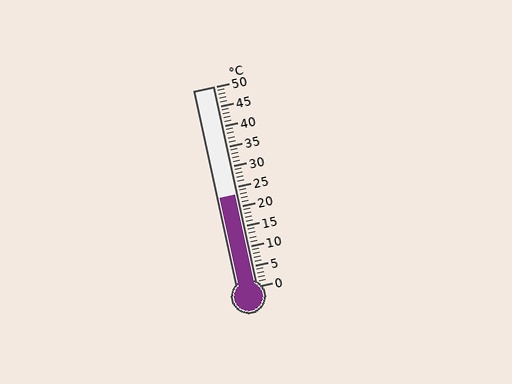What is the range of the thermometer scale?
The thermometer scale ranges from 0°C to 50°C.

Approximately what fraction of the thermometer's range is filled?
The thermometer is filled to approximately 45% of its range.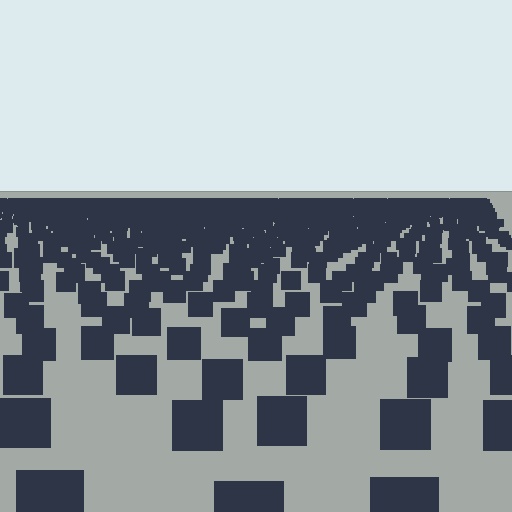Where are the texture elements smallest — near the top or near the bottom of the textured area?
Near the top.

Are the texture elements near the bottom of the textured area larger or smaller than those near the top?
Larger. Near the bottom, elements are closer to the viewer and appear at a bigger on-screen size.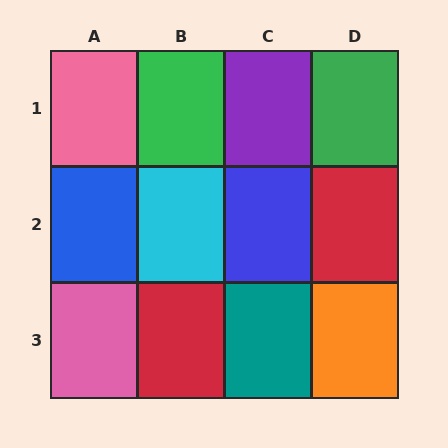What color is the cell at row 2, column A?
Blue.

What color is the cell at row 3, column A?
Pink.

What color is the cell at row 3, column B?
Red.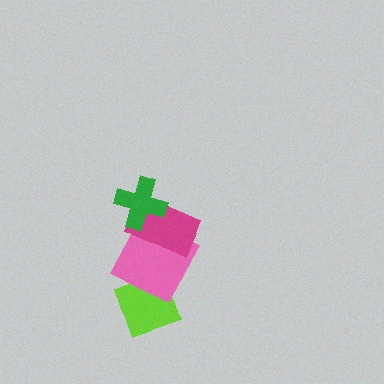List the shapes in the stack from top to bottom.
From top to bottom: the green cross, the magenta rectangle, the pink square, the lime diamond.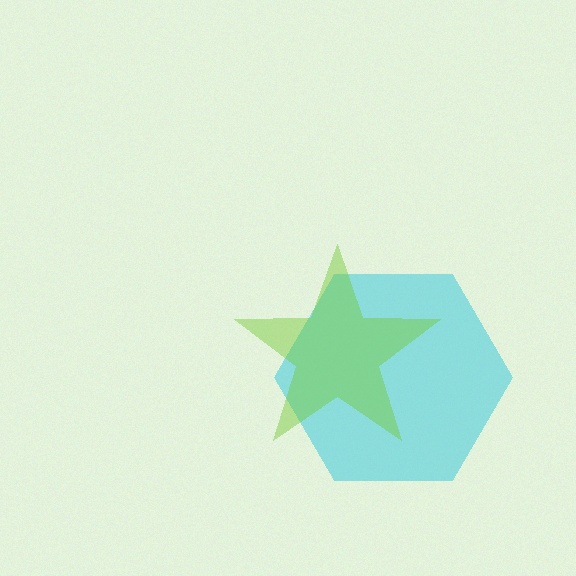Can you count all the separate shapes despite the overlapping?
Yes, there are 2 separate shapes.